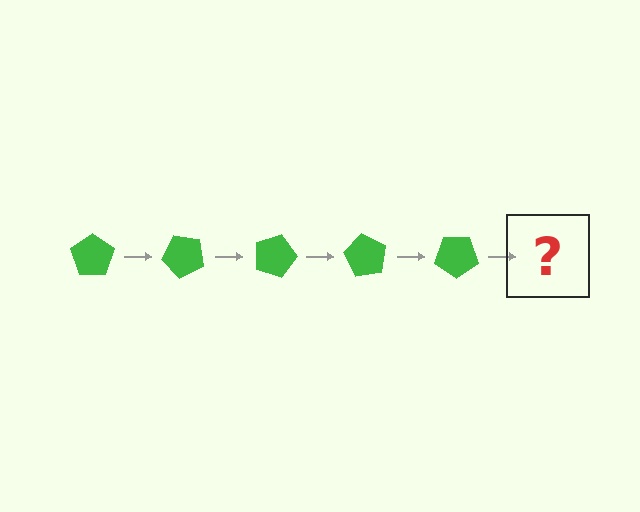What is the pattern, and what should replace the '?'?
The pattern is that the pentagon rotates 45 degrees each step. The '?' should be a green pentagon rotated 225 degrees.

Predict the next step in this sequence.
The next step is a green pentagon rotated 225 degrees.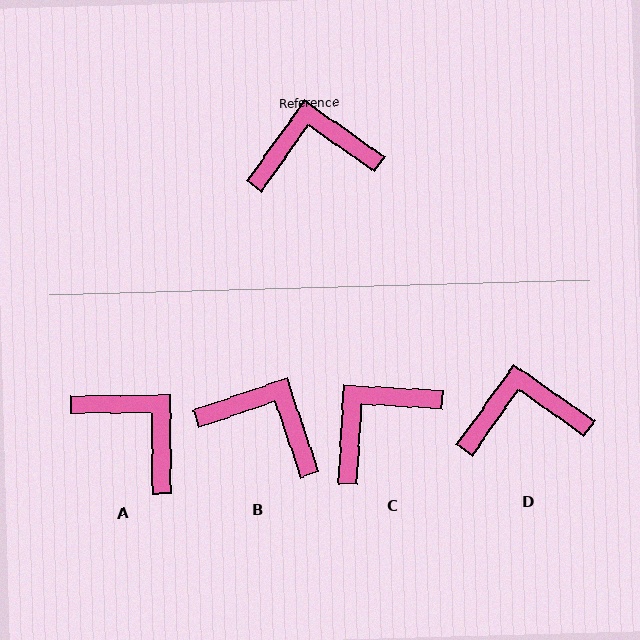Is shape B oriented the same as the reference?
No, it is off by about 36 degrees.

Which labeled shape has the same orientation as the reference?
D.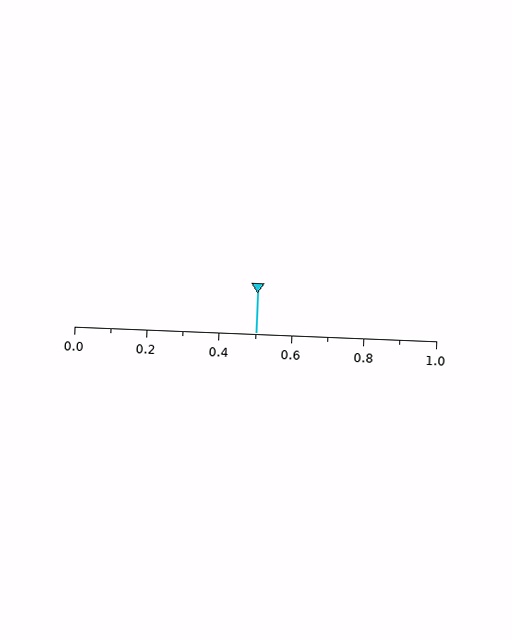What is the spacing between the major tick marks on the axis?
The major ticks are spaced 0.2 apart.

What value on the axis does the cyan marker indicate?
The marker indicates approximately 0.5.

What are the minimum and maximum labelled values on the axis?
The axis runs from 0.0 to 1.0.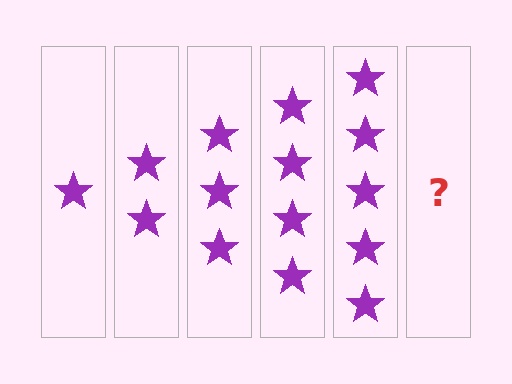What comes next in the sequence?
The next element should be 6 stars.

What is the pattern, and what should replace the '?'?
The pattern is that each step adds one more star. The '?' should be 6 stars.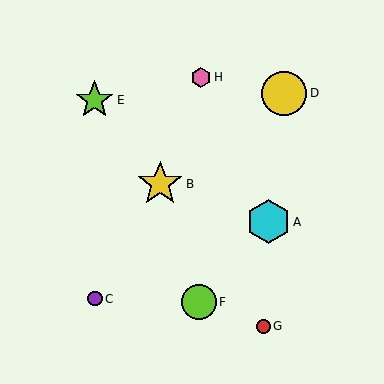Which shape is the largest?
The yellow star (labeled B) is the largest.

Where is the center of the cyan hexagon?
The center of the cyan hexagon is at (268, 222).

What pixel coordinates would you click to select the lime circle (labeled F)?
Click at (199, 302) to select the lime circle F.